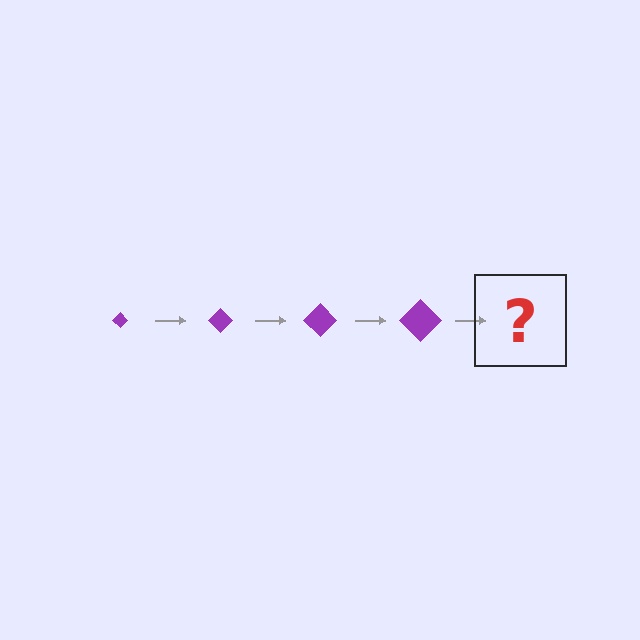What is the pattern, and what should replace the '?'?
The pattern is that the diamond gets progressively larger each step. The '?' should be a purple diamond, larger than the previous one.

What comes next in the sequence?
The next element should be a purple diamond, larger than the previous one.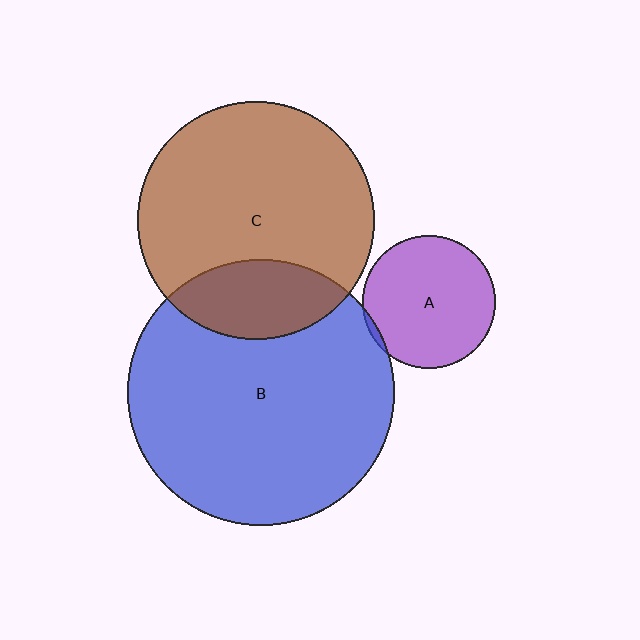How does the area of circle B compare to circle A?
Approximately 4.0 times.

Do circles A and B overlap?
Yes.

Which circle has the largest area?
Circle B (blue).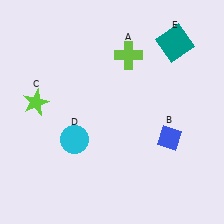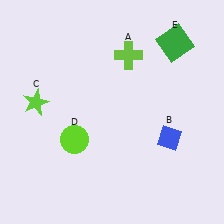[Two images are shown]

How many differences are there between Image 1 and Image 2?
There are 2 differences between the two images.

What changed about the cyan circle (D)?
In Image 1, D is cyan. In Image 2, it changed to lime.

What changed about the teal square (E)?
In Image 1, E is teal. In Image 2, it changed to green.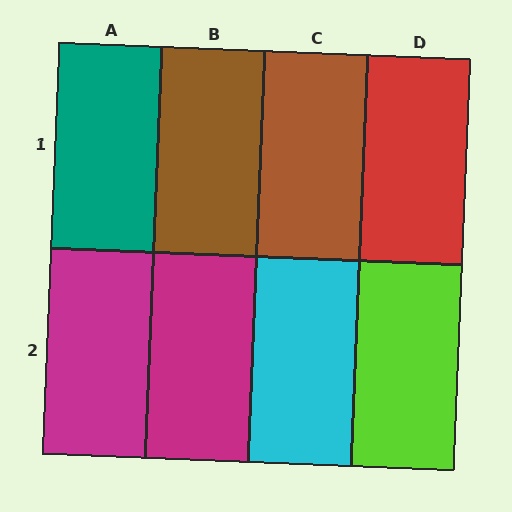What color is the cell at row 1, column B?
Brown.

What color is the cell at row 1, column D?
Red.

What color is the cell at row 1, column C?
Brown.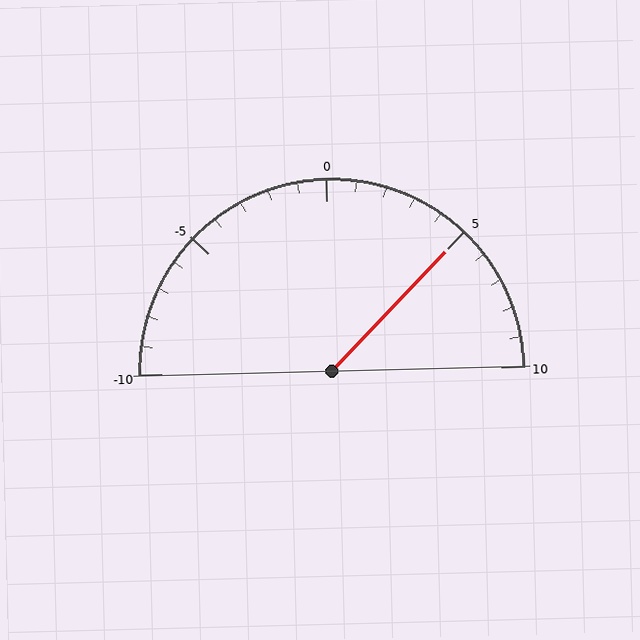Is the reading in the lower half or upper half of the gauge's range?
The reading is in the upper half of the range (-10 to 10).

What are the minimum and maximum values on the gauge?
The gauge ranges from -10 to 10.